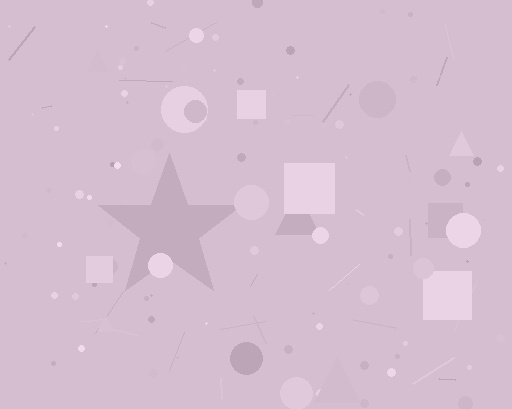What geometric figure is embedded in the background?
A star is embedded in the background.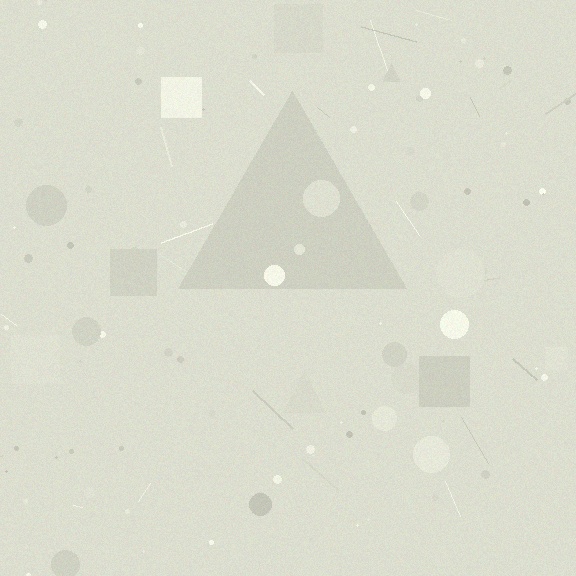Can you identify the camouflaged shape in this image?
The camouflaged shape is a triangle.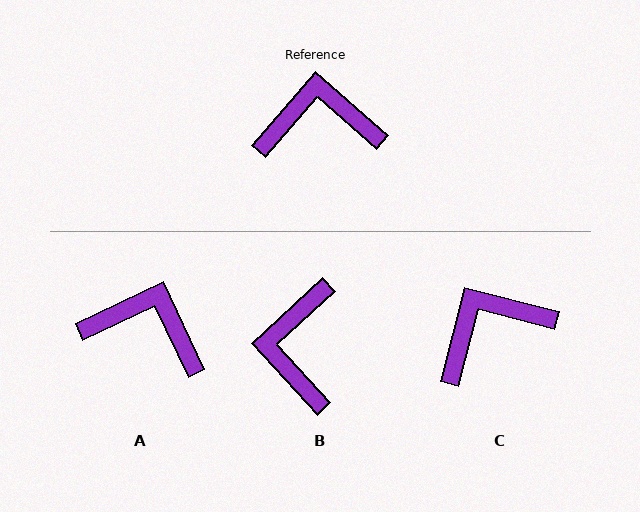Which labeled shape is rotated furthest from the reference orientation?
B, about 84 degrees away.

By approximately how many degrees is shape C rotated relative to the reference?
Approximately 27 degrees counter-clockwise.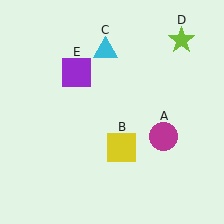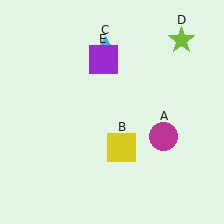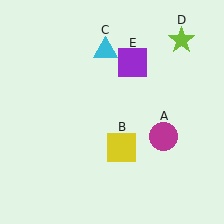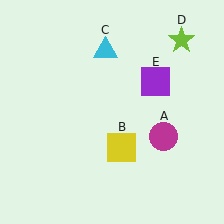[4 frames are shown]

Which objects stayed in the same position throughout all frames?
Magenta circle (object A) and yellow square (object B) and cyan triangle (object C) and lime star (object D) remained stationary.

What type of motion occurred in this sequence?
The purple square (object E) rotated clockwise around the center of the scene.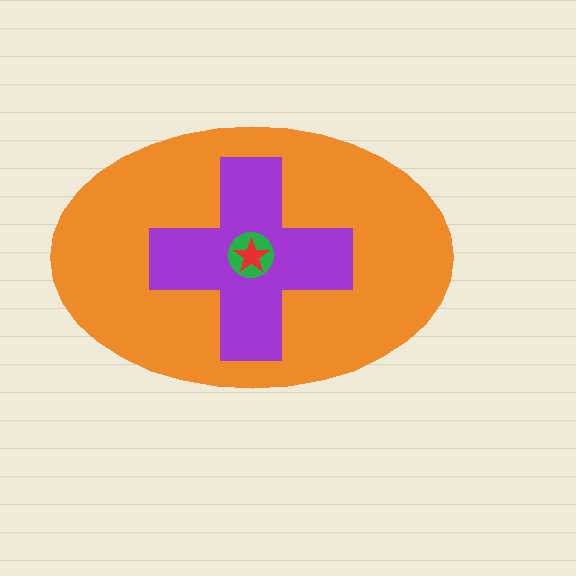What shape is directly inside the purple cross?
The green circle.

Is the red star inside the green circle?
Yes.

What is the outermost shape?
The orange ellipse.